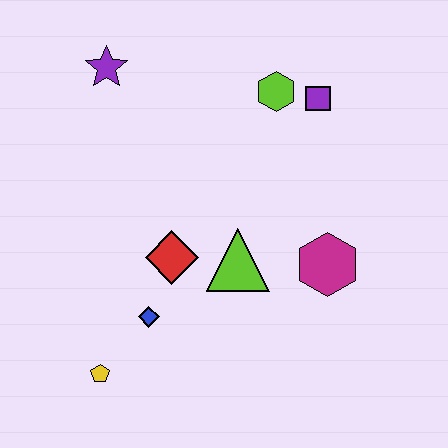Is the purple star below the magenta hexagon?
No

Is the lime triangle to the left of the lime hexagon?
Yes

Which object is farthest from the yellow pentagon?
The purple square is farthest from the yellow pentagon.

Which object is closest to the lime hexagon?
The purple square is closest to the lime hexagon.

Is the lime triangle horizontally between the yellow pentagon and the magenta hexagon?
Yes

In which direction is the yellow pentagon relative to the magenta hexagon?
The yellow pentagon is to the left of the magenta hexagon.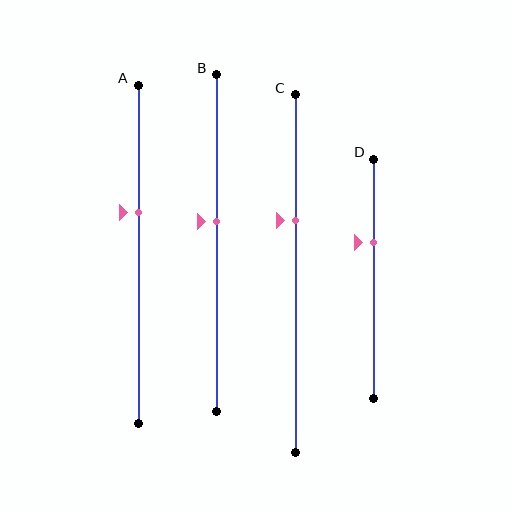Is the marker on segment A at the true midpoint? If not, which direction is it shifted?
No, the marker on segment A is shifted upward by about 12% of the segment length.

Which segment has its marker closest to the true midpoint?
Segment B has its marker closest to the true midpoint.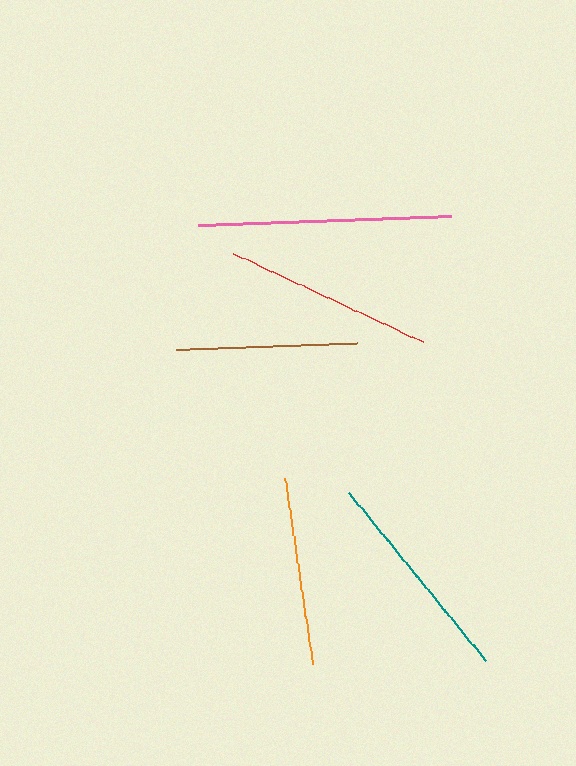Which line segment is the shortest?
The brown line is the shortest at approximately 181 pixels.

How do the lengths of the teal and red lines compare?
The teal and red lines are approximately the same length.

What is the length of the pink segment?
The pink segment is approximately 253 pixels long.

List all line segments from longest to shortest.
From longest to shortest: pink, teal, red, orange, brown.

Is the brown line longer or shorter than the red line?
The red line is longer than the brown line.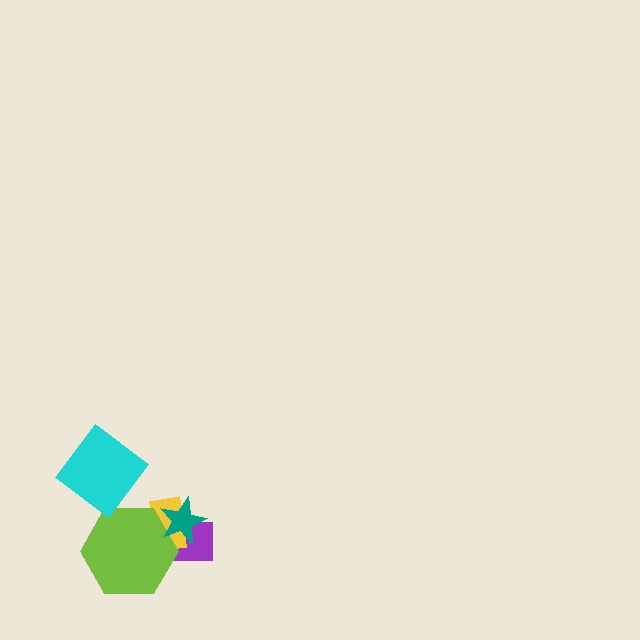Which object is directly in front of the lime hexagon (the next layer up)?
The cyan diamond is directly in front of the lime hexagon.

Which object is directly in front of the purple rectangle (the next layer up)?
The yellow rectangle is directly in front of the purple rectangle.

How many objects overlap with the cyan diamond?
1 object overlaps with the cyan diamond.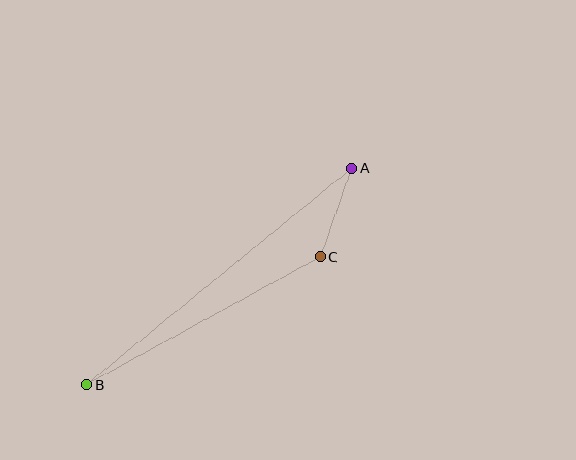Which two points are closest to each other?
Points A and C are closest to each other.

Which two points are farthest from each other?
Points A and B are farthest from each other.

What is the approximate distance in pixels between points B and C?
The distance between B and C is approximately 266 pixels.